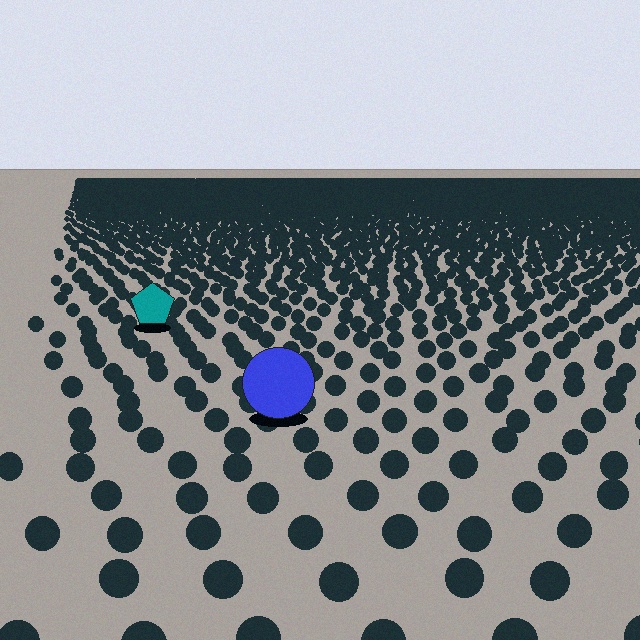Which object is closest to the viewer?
The blue circle is closest. The texture marks near it are larger and more spread out.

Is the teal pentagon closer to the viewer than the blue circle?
No. The blue circle is closer — you can tell from the texture gradient: the ground texture is coarser near it.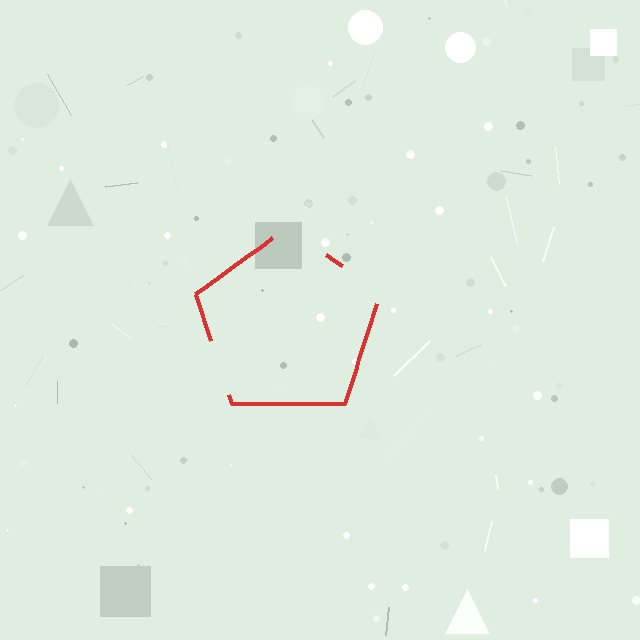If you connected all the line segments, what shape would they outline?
They would outline a pentagon.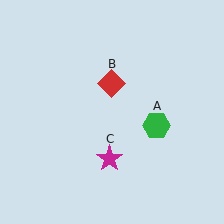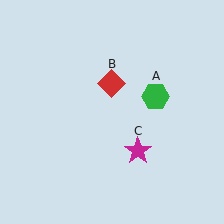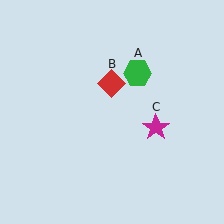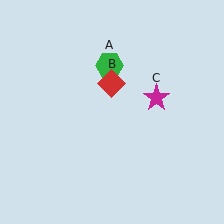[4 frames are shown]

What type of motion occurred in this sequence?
The green hexagon (object A), magenta star (object C) rotated counterclockwise around the center of the scene.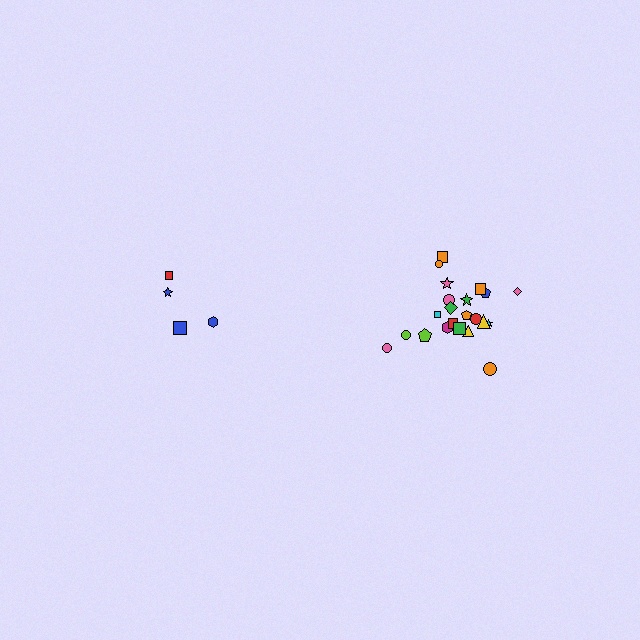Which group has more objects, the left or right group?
The right group.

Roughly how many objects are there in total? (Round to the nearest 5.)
Roughly 25 objects in total.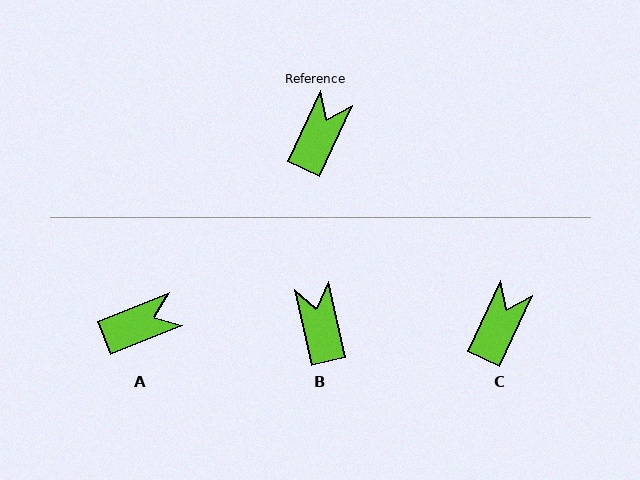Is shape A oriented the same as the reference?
No, it is off by about 43 degrees.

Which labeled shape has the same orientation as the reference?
C.